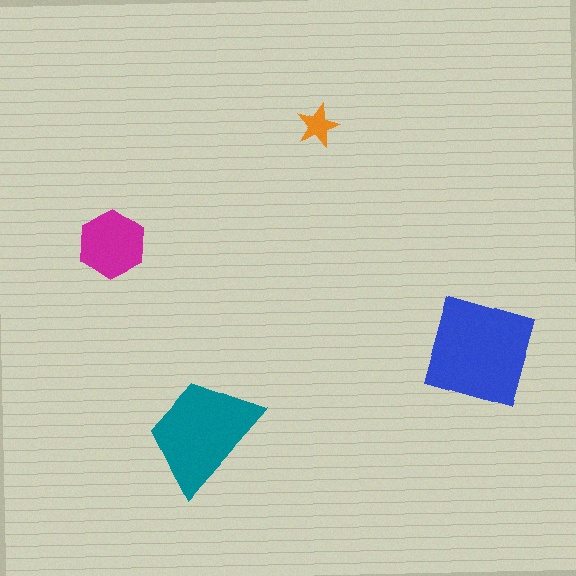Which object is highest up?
The orange star is topmost.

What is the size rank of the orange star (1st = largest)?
4th.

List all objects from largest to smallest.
The blue diamond, the teal trapezoid, the magenta hexagon, the orange star.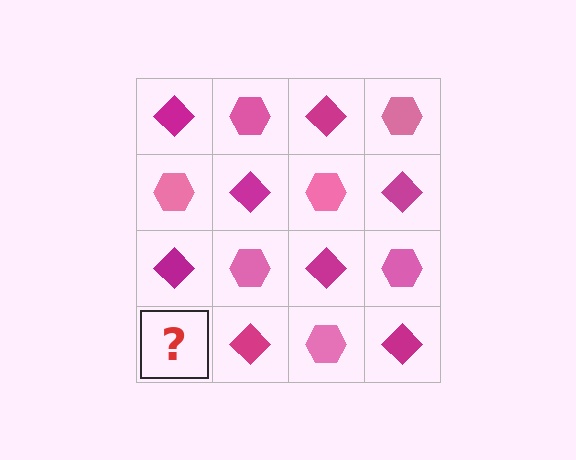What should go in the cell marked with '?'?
The missing cell should contain a pink hexagon.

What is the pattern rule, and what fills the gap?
The rule is that it alternates magenta diamond and pink hexagon in a checkerboard pattern. The gap should be filled with a pink hexagon.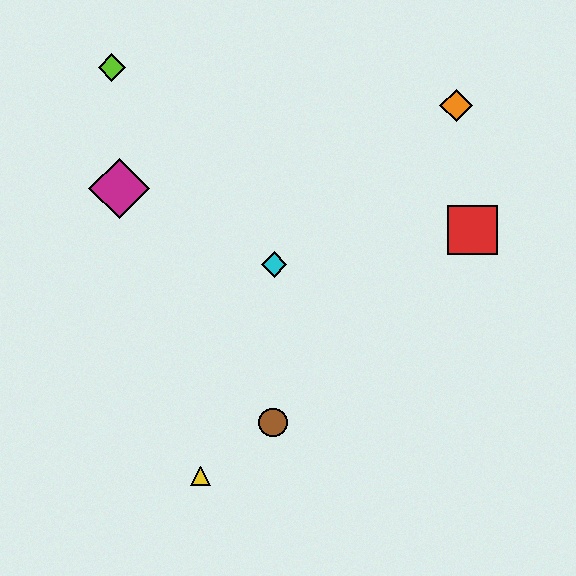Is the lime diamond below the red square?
No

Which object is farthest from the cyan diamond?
The lime diamond is farthest from the cyan diamond.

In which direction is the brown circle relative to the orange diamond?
The brown circle is below the orange diamond.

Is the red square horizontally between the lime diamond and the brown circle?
No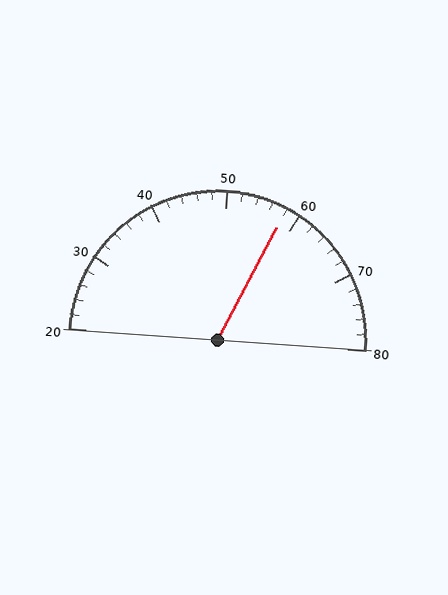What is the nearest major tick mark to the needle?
The nearest major tick mark is 60.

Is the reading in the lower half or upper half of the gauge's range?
The reading is in the upper half of the range (20 to 80).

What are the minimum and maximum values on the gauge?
The gauge ranges from 20 to 80.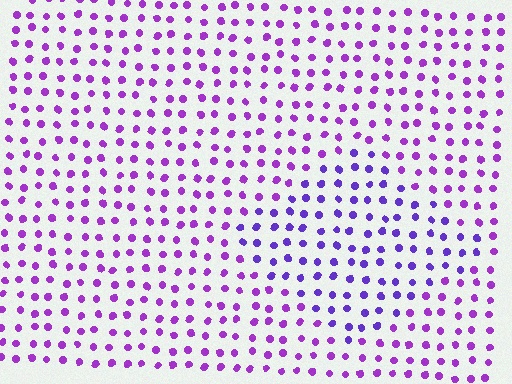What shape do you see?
I see a diamond.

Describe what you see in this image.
The image is filled with small purple elements in a uniform arrangement. A diamond-shaped region is visible where the elements are tinted to a slightly different hue, forming a subtle color boundary.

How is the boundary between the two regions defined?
The boundary is defined purely by a slight shift in hue (about 25 degrees). Spacing, size, and orientation are identical on both sides.